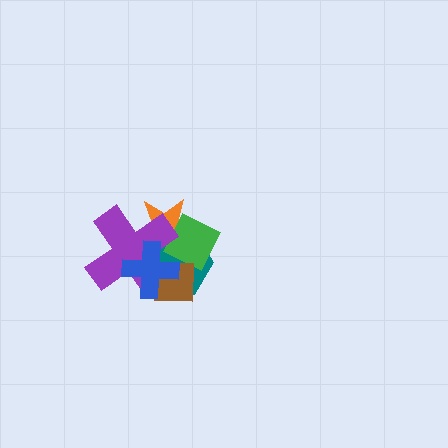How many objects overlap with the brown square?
4 objects overlap with the brown square.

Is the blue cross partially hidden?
No, no other shape covers it.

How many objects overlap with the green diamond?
5 objects overlap with the green diamond.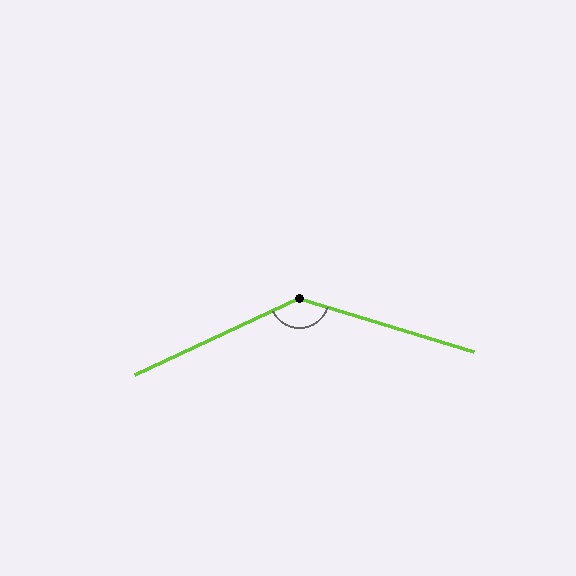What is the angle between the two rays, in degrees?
Approximately 138 degrees.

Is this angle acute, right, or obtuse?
It is obtuse.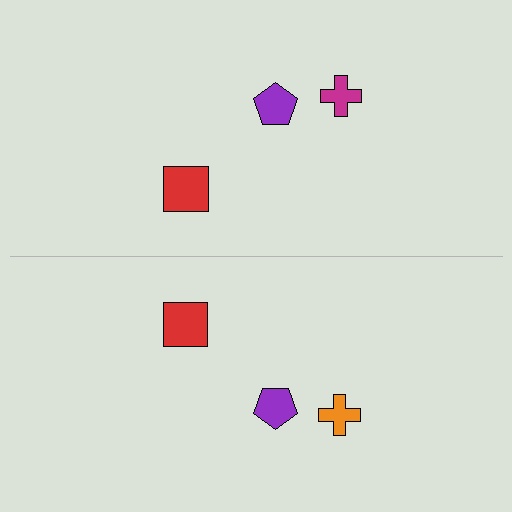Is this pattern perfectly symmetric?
No, the pattern is not perfectly symmetric. The orange cross on the bottom side breaks the symmetry — its mirror counterpart is magenta.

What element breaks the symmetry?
The orange cross on the bottom side breaks the symmetry — its mirror counterpart is magenta.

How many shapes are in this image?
There are 6 shapes in this image.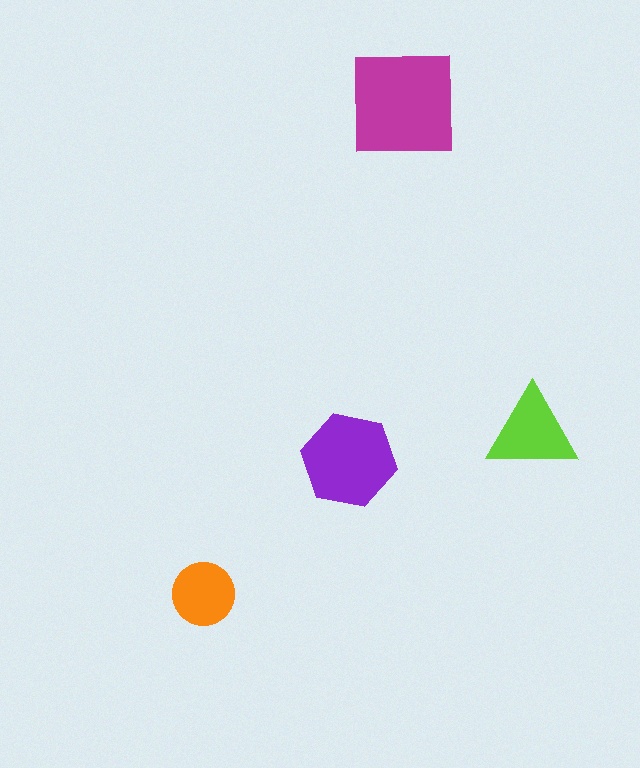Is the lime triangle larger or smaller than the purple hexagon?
Smaller.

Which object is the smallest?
The orange circle.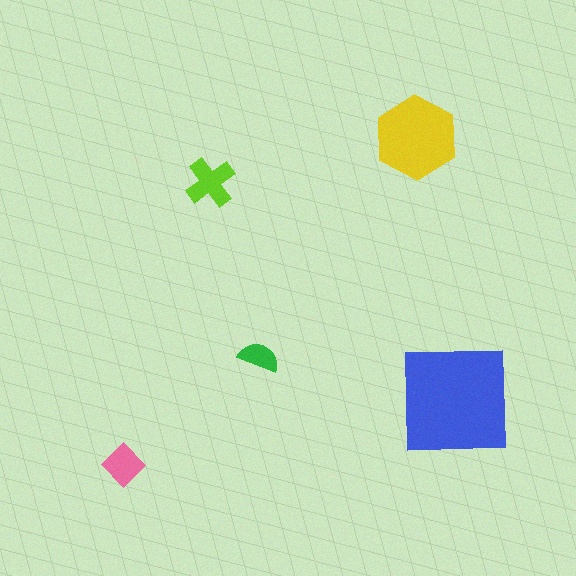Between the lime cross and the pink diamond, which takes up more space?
The lime cross.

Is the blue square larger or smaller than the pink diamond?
Larger.